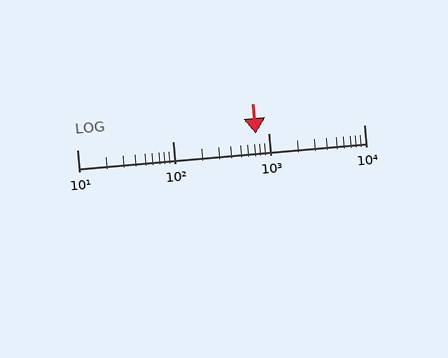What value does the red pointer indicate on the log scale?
The pointer indicates approximately 740.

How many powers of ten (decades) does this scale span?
The scale spans 3 decades, from 10 to 10000.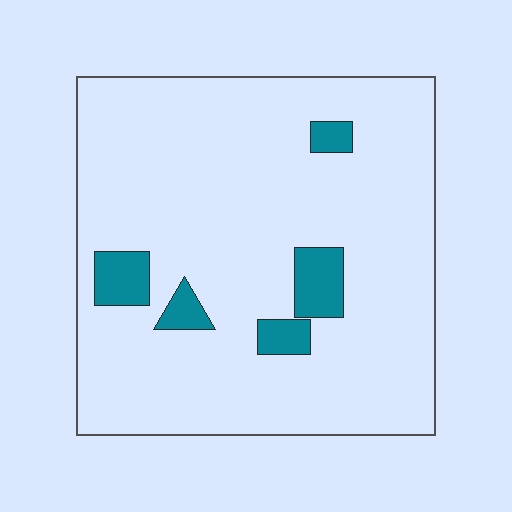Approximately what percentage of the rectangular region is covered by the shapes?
Approximately 10%.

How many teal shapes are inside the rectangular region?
5.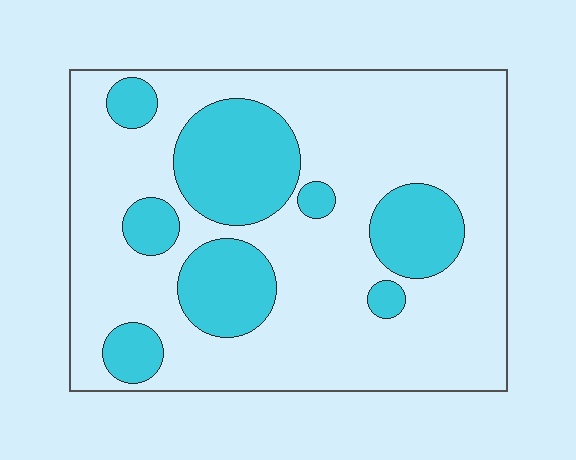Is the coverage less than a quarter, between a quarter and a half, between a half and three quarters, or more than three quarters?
Between a quarter and a half.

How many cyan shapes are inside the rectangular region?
8.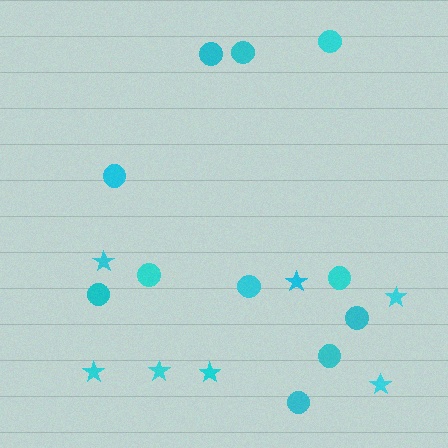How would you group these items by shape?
There are 2 groups: one group of circles (11) and one group of stars (7).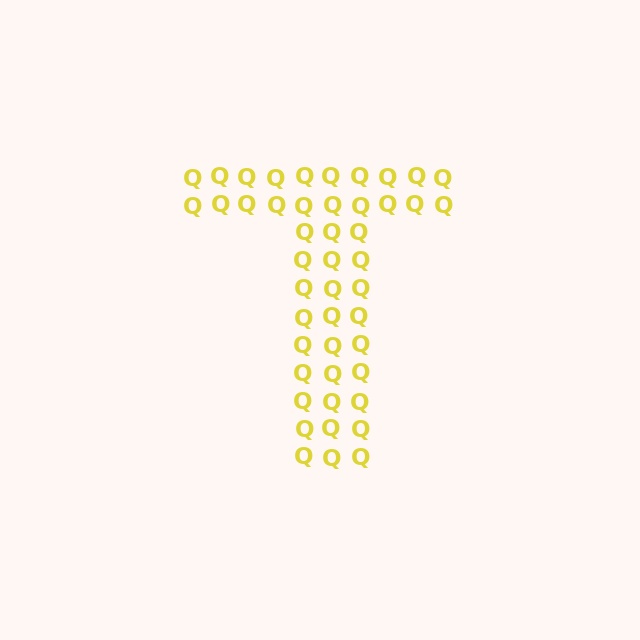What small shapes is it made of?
It is made of small letter Q's.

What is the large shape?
The large shape is the letter T.